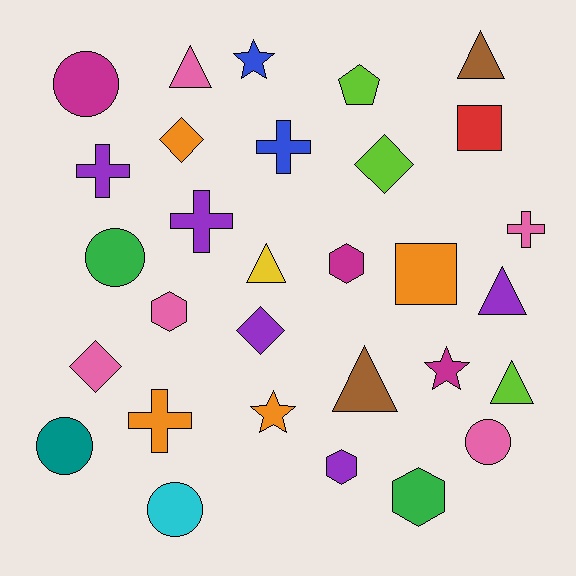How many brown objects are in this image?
There are 2 brown objects.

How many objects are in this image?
There are 30 objects.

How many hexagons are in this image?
There are 4 hexagons.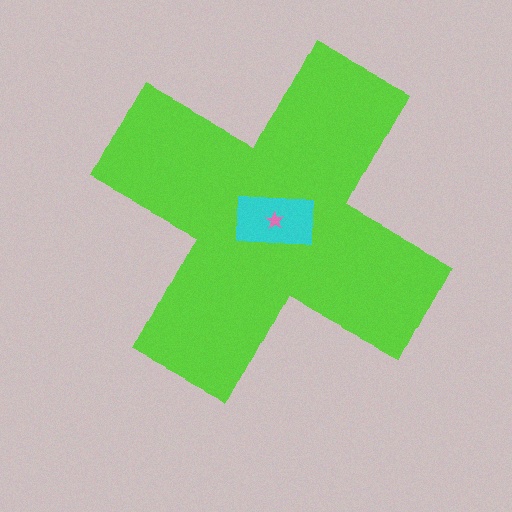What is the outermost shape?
The lime cross.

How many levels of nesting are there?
3.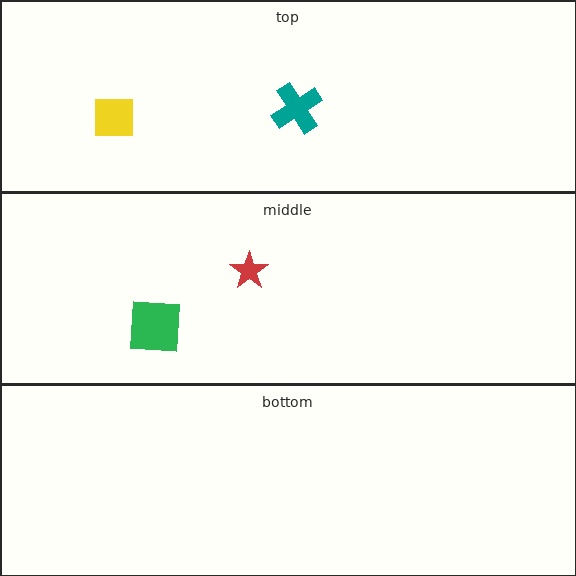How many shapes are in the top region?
2.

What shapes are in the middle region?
The green square, the red star.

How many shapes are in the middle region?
2.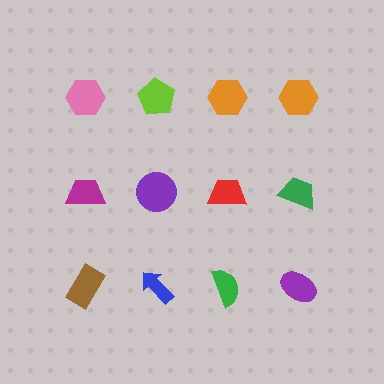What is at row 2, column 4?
A green trapezoid.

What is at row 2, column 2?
A purple circle.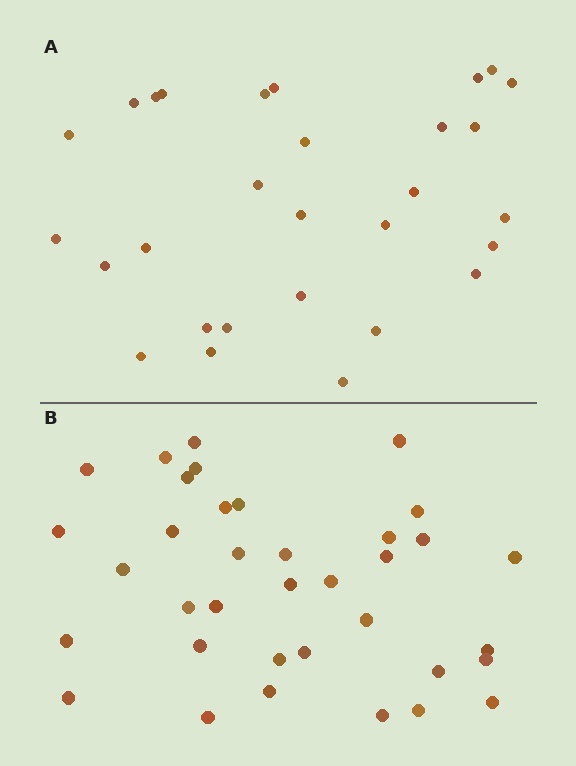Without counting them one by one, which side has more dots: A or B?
Region B (the bottom region) has more dots.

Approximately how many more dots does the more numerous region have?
Region B has roughly 8 or so more dots than region A.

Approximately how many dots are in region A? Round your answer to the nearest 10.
About 30 dots. (The exact count is 29, which rounds to 30.)